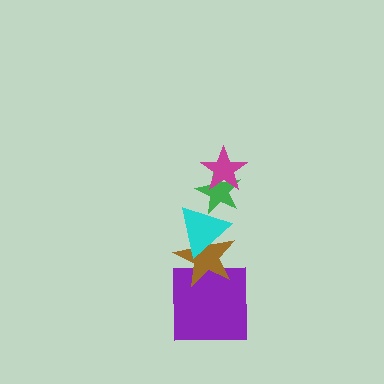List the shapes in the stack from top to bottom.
From top to bottom: the magenta star, the green star, the cyan triangle, the brown star, the purple square.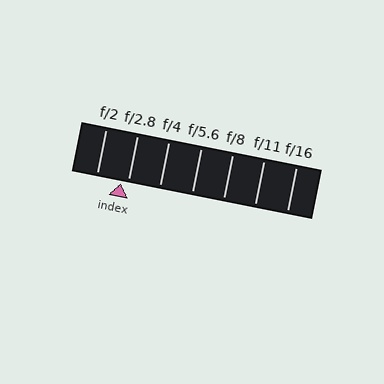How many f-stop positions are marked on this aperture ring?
There are 7 f-stop positions marked.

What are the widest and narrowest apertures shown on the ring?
The widest aperture shown is f/2 and the narrowest is f/16.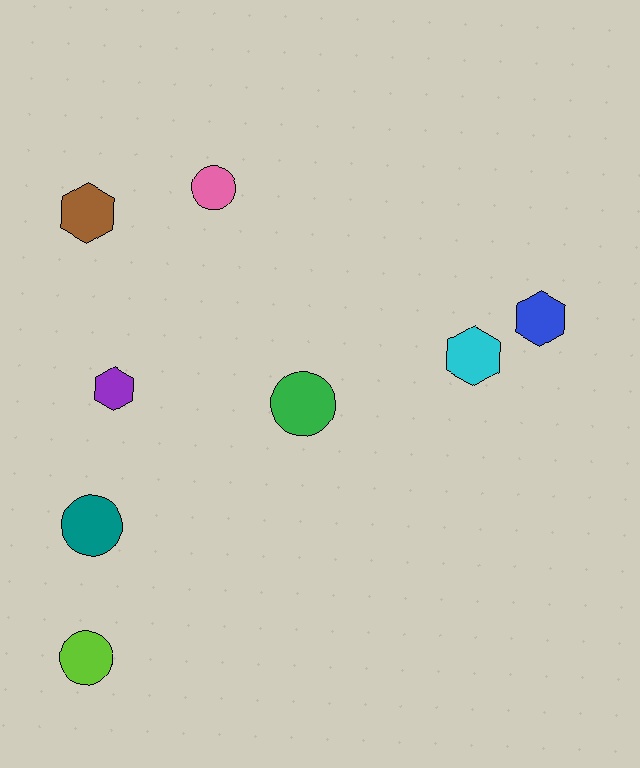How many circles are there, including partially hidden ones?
There are 4 circles.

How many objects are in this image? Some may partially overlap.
There are 8 objects.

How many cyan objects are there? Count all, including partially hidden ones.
There is 1 cyan object.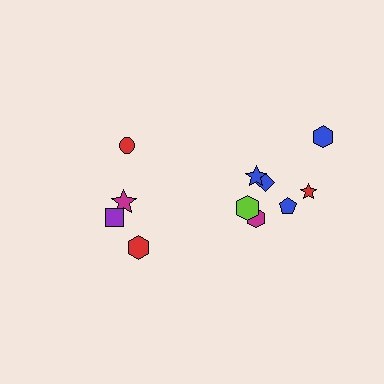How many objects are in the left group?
There are 4 objects.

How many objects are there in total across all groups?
There are 11 objects.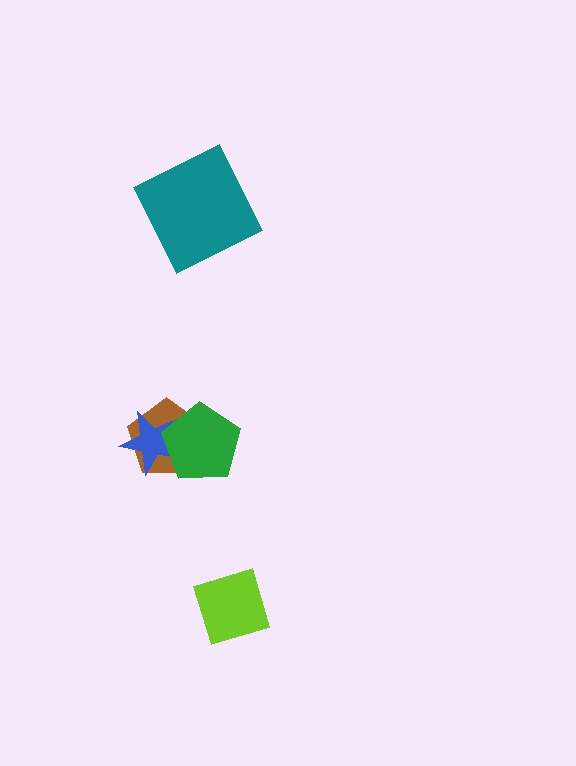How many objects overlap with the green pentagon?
2 objects overlap with the green pentagon.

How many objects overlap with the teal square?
0 objects overlap with the teal square.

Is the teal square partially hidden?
No, no other shape covers it.